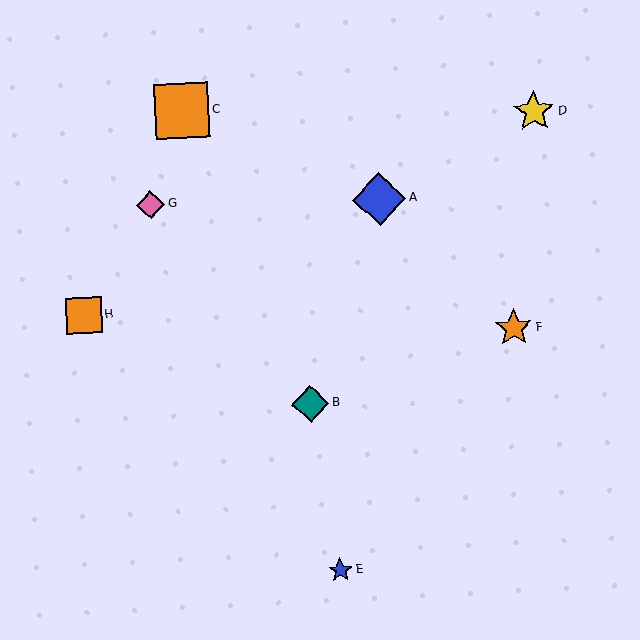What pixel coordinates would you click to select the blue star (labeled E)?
Click at (341, 570) to select the blue star E.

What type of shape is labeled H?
Shape H is an orange square.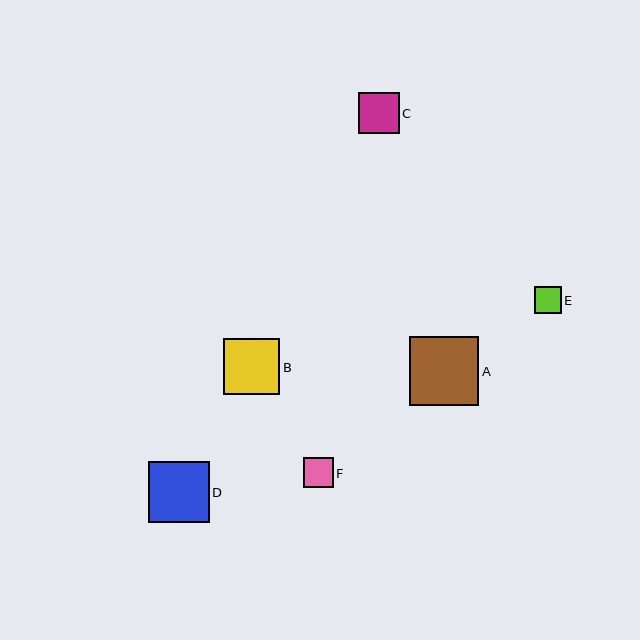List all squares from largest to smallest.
From largest to smallest: A, D, B, C, F, E.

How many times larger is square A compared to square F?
Square A is approximately 2.3 times the size of square F.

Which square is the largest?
Square A is the largest with a size of approximately 70 pixels.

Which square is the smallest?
Square E is the smallest with a size of approximately 27 pixels.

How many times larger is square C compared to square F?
Square C is approximately 1.3 times the size of square F.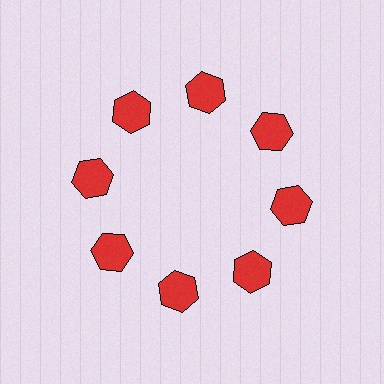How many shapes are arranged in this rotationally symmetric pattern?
There are 8 shapes, arranged in 8 groups of 1.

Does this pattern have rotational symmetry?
Yes, this pattern has 8-fold rotational symmetry. It looks the same after rotating 45 degrees around the center.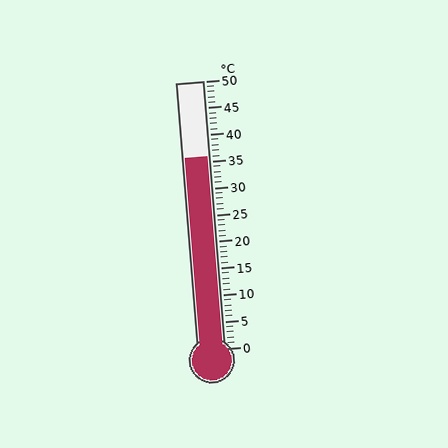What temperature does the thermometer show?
The thermometer shows approximately 36°C.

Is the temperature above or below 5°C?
The temperature is above 5°C.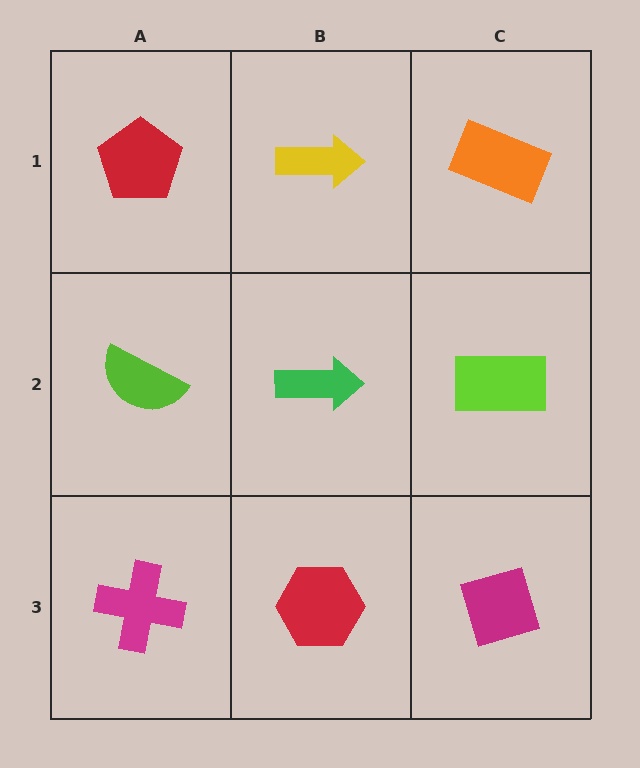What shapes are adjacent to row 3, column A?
A lime semicircle (row 2, column A), a red hexagon (row 3, column B).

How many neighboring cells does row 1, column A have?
2.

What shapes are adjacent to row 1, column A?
A lime semicircle (row 2, column A), a yellow arrow (row 1, column B).